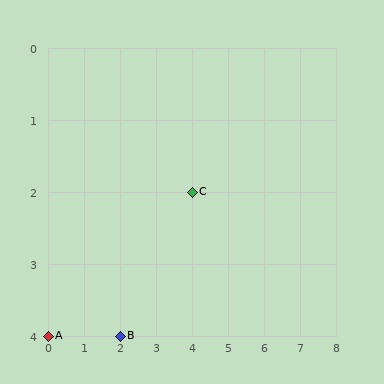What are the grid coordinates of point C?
Point C is at grid coordinates (4, 2).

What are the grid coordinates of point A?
Point A is at grid coordinates (0, 4).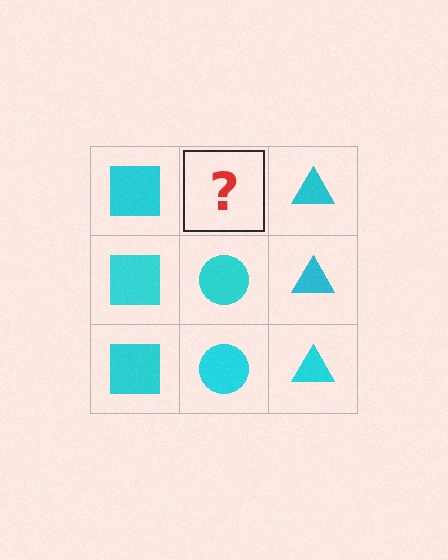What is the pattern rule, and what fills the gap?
The rule is that each column has a consistent shape. The gap should be filled with a cyan circle.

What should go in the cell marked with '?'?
The missing cell should contain a cyan circle.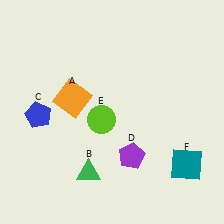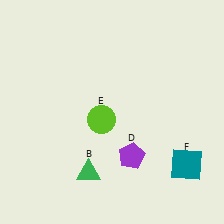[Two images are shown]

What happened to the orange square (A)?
The orange square (A) was removed in Image 2. It was in the top-left area of Image 1.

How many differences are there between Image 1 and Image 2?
There are 2 differences between the two images.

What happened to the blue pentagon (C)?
The blue pentagon (C) was removed in Image 2. It was in the bottom-left area of Image 1.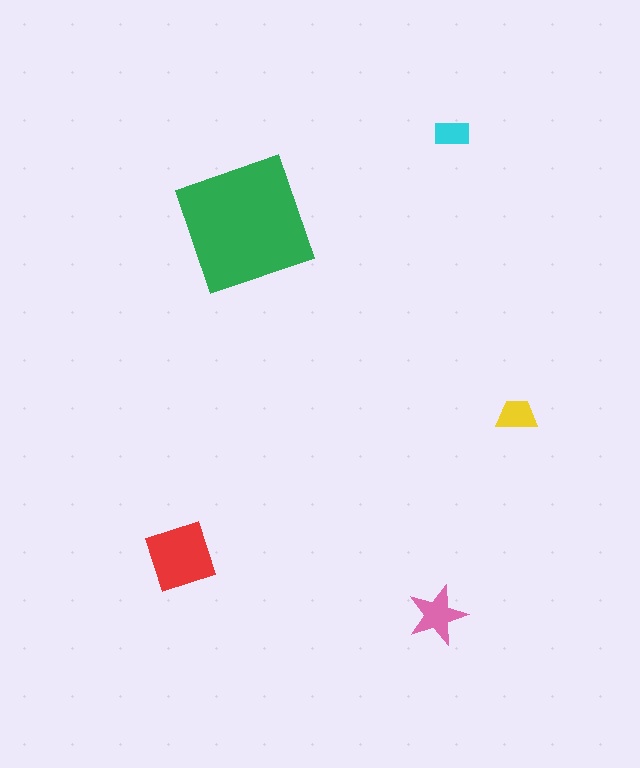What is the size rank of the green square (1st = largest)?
1st.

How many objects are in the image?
There are 5 objects in the image.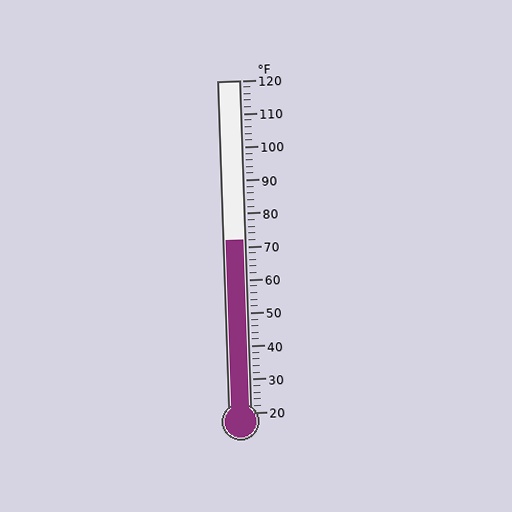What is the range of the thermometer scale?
The thermometer scale ranges from 20°F to 120°F.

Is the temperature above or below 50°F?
The temperature is above 50°F.